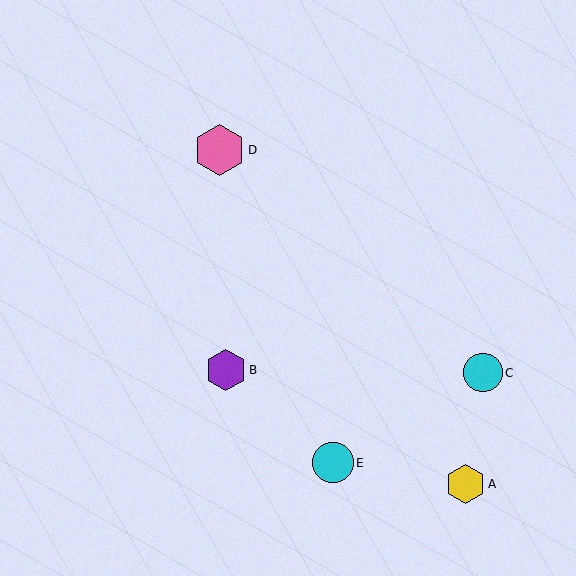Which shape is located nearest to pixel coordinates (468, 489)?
The yellow hexagon (labeled A) at (465, 484) is nearest to that location.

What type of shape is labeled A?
Shape A is a yellow hexagon.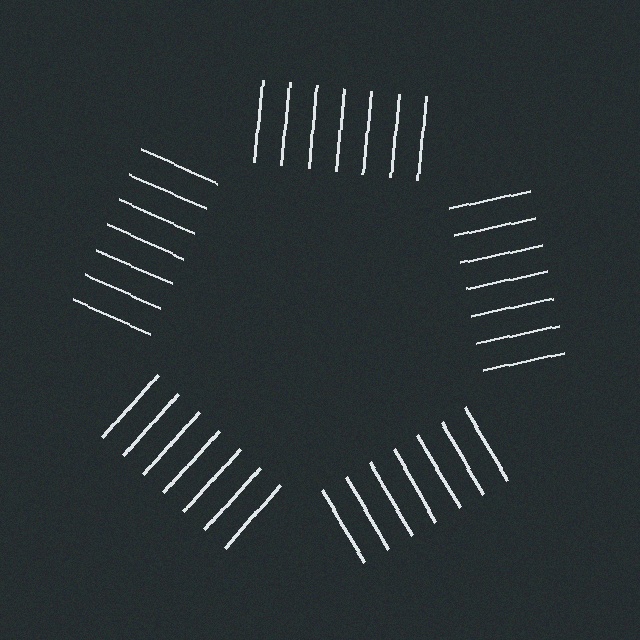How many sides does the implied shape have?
5 sides — the line-ends trace a pentagon.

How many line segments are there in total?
35 — 7 along each of the 5 edges.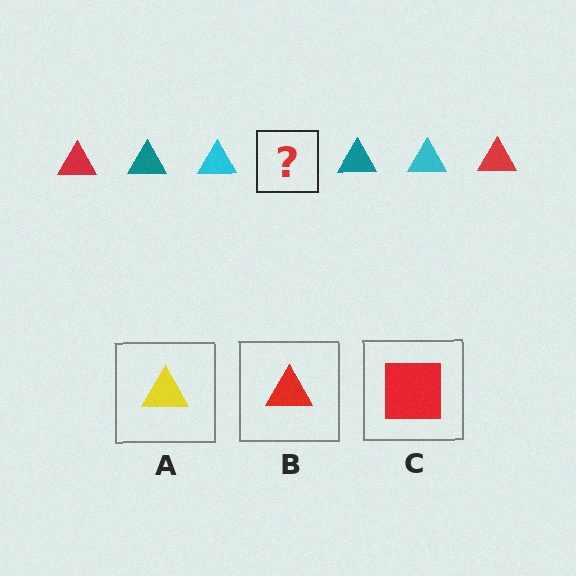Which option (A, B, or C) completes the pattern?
B.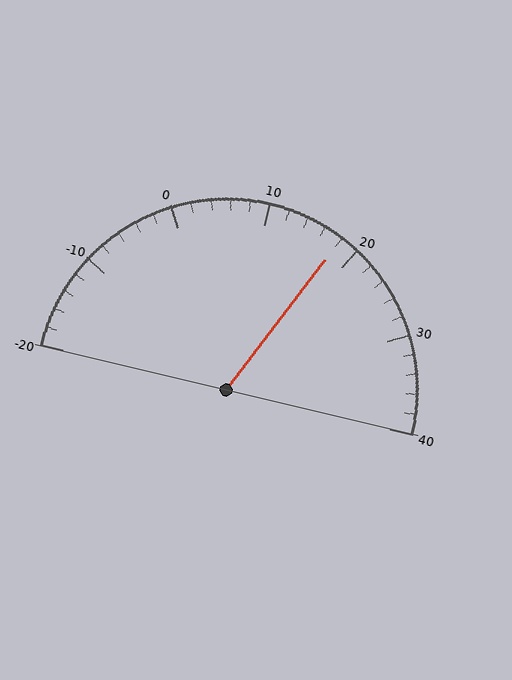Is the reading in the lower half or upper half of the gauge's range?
The reading is in the upper half of the range (-20 to 40).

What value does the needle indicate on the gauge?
The needle indicates approximately 18.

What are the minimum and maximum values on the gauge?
The gauge ranges from -20 to 40.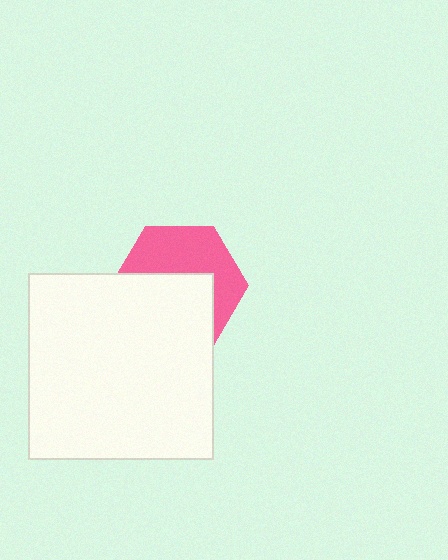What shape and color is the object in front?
The object in front is a white square.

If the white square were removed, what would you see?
You would see the complete pink hexagon.